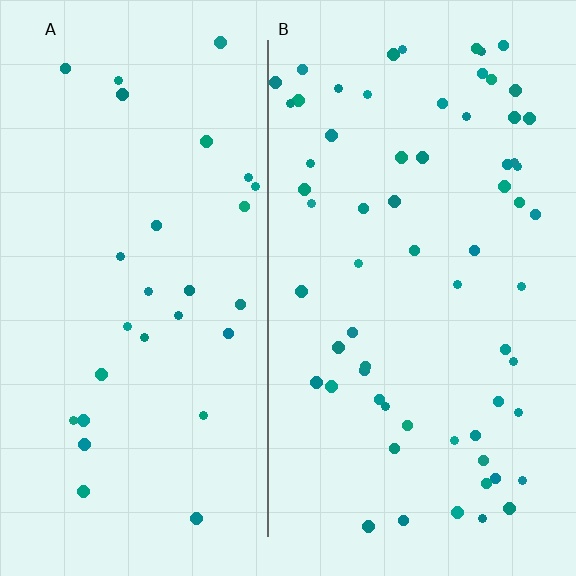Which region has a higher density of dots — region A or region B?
B (the right).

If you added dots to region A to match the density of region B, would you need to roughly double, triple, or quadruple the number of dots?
Approximately double.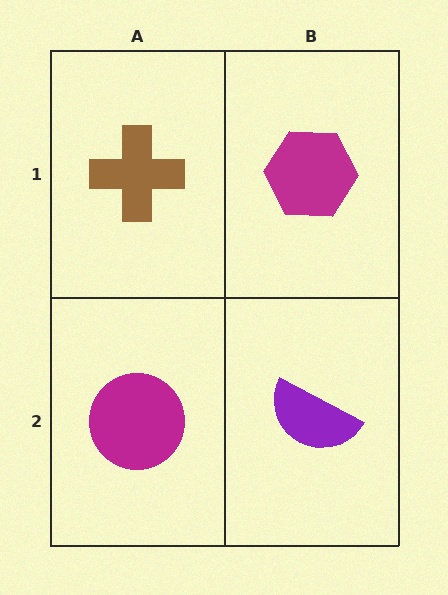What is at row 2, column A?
A magenta circle.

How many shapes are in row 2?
2 shapes.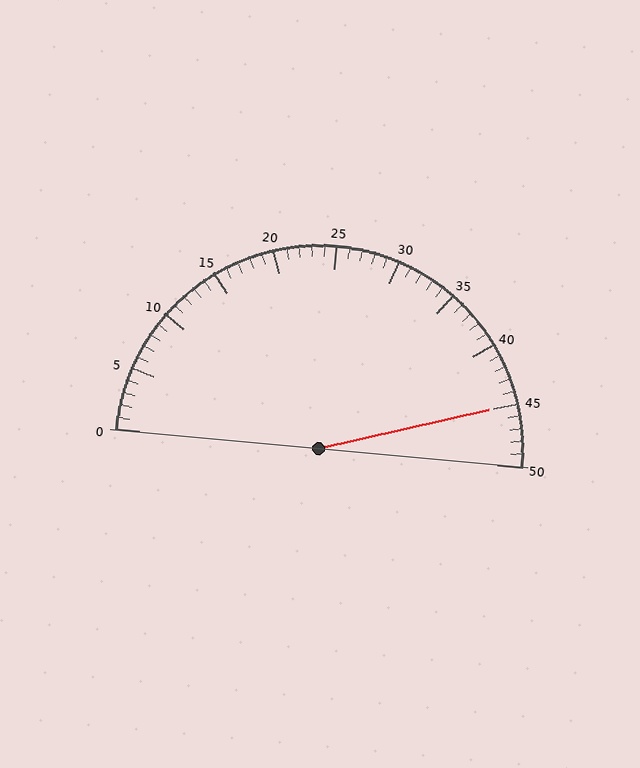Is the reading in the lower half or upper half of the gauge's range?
The reading is in the upper half of the range (0 to 50).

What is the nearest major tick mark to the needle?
The nearest major tick mark is 45.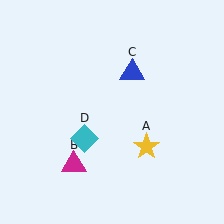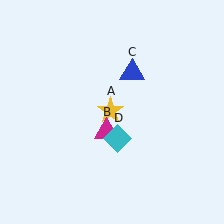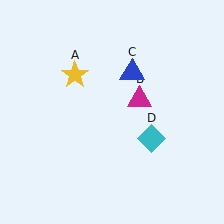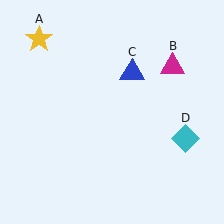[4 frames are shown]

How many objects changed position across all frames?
3 objects changed position: yellow star (object A), magenta triangle (object B), cyan diamond (object D).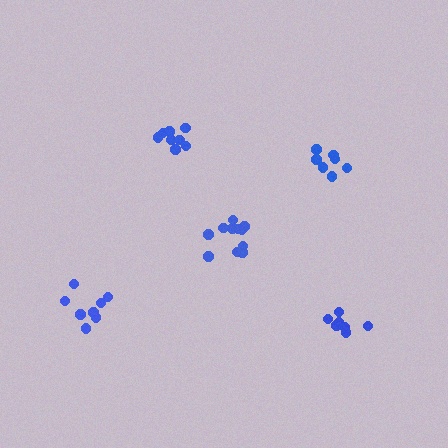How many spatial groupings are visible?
There are 5 spatial groupings.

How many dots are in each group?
Group 1: 8 dots, Group 2: 8 dots, Group 3: 11 dots, Group 4: 9 dots, Group 5: 7 dots (43 total).